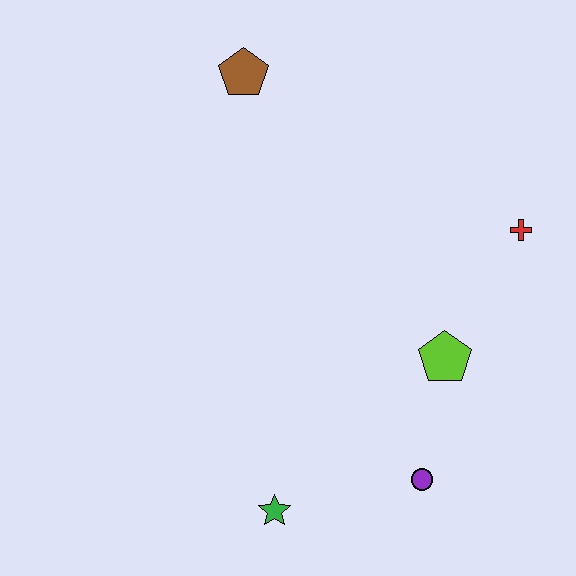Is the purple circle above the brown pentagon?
No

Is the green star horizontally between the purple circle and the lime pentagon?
No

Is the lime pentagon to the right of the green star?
Yes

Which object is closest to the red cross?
The lime pentagon is closest to the red cross.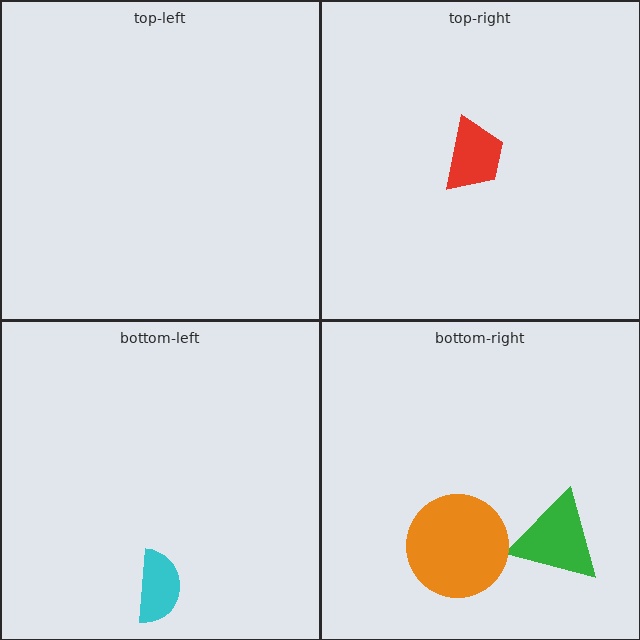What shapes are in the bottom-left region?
The cyan semicircle.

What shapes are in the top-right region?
The red trapezoid.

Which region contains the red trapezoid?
The top-right region.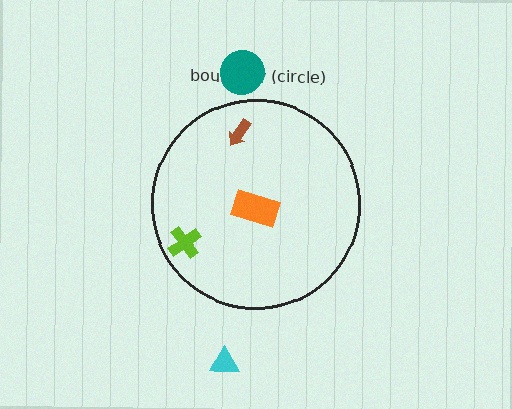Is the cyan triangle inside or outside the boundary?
Outside.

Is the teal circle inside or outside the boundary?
Outside.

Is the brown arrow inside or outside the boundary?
Inside.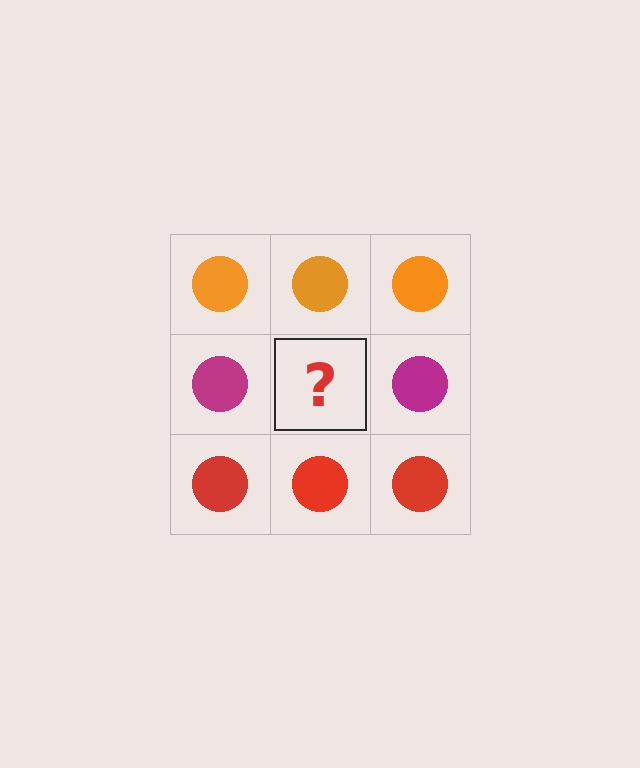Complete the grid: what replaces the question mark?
The question mark should be replaced with a magenta circle.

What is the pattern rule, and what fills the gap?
The rule is that each row has a consistent color. The gap should be filled with a magenta circle.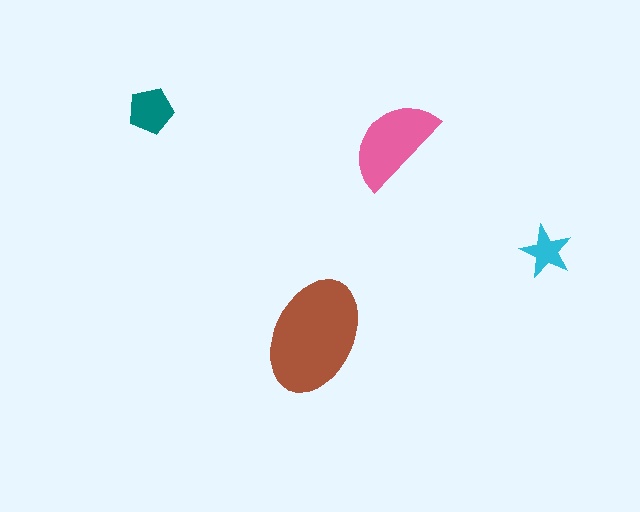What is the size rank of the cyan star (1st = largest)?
4th.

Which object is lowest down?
The brown ellipse is bottommost.